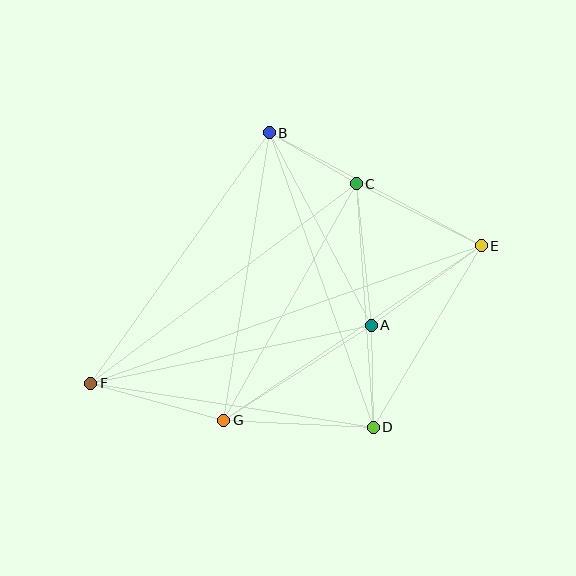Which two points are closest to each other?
Points B and C are closest to each other.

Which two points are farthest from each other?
Points E and F are farthest from each other.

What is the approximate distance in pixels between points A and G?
The distance between A and G is approximately 175 pixels.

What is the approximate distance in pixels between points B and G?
The distance between B and G is approximately 291 pixels.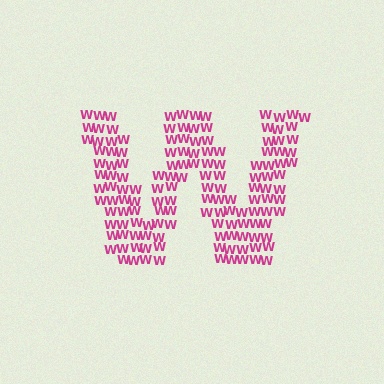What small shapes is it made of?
It is made of small letter W's.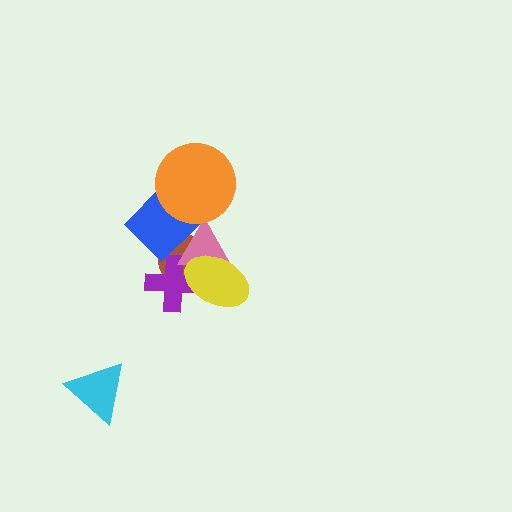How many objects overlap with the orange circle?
1 object overlaps with the orange circle.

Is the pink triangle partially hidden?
Yes, it is partially covered by another shape.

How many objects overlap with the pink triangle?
4 objects overlap with the pink triangle.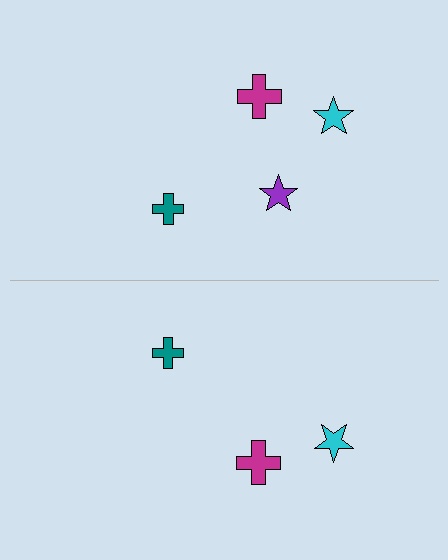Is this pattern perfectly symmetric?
No, the pattern is not perfectly symmetric. A purple star is missing from the bottom side.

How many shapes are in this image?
There are 7 shapes in this image.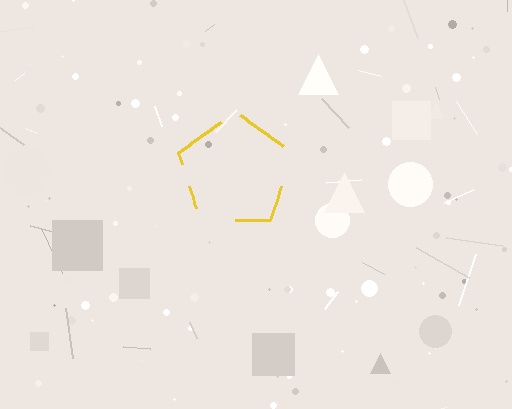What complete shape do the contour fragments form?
The contour fragments form a pentagon.